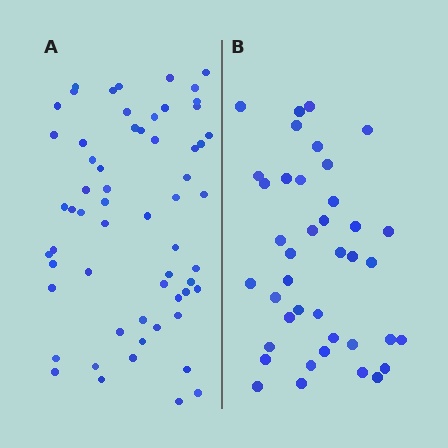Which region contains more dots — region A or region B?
Region A (the left region) has more dots.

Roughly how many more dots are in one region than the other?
Region A has approximately 20 more dots than region B.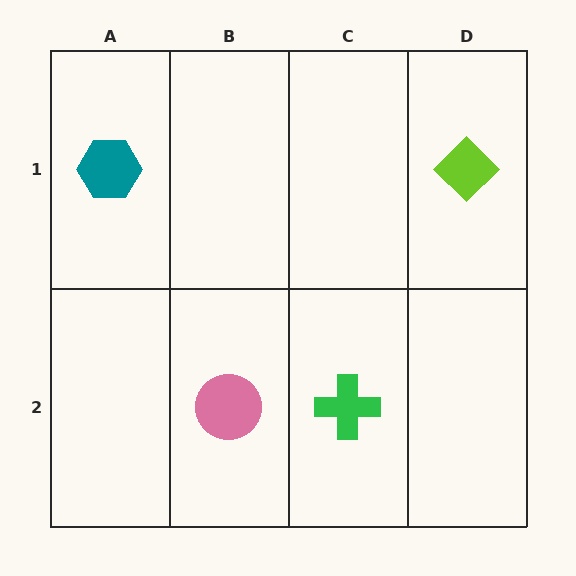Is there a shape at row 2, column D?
No, that cell is empty.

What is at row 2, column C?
A green cross.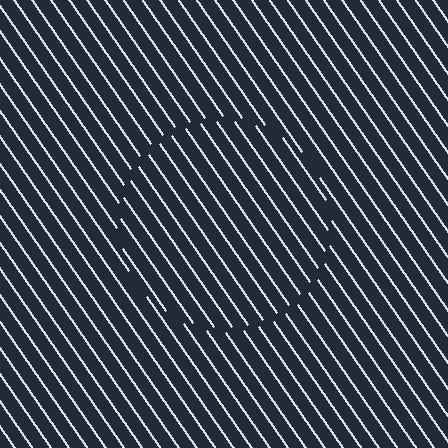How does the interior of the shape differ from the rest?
The interior of the shape contains the same grating, shifted by half a period — the contour is defined by the phase discontinuity where line-ends from the inner and outer gratings abut.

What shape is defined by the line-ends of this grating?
An illusory circle. The interior of the shape contains the same grating, shifted by half a period — the contour is defined by the phase discontinuity where line-ends from the inner and outer gratings abut.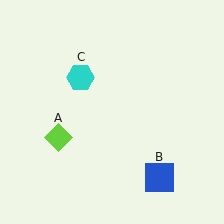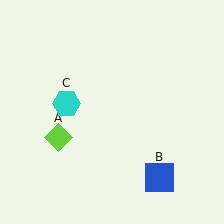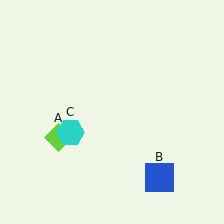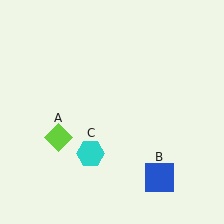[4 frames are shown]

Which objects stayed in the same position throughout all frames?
Lime diamond (object A) and blue square (object B) remained stationary.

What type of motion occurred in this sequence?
The cyan hexagon (object C) rotated counterclockwise around the center of the scene.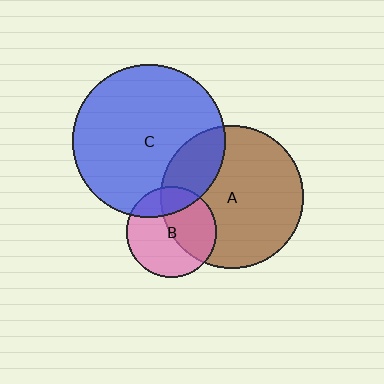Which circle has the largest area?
Circle C (blue).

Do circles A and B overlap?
Yes.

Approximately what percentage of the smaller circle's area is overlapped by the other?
Approximately 45%.